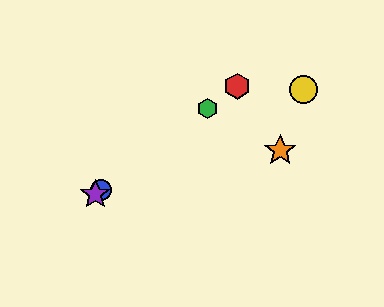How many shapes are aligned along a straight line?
4 shapes (the red hexagon, the blue circle, the green hexagon, the purple star) are aligned along a straight line.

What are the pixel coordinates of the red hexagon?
The red hexagon is at (237, 86).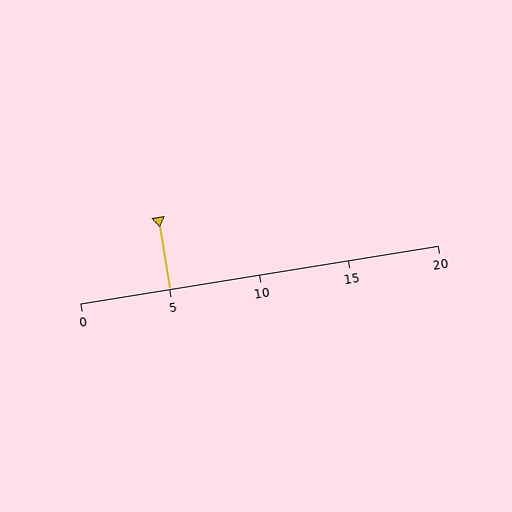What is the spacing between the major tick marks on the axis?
The major ticks are spaced 5 apart.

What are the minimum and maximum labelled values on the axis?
The axis runs from 0 to 20.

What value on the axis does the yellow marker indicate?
The marker indicates approximately 5.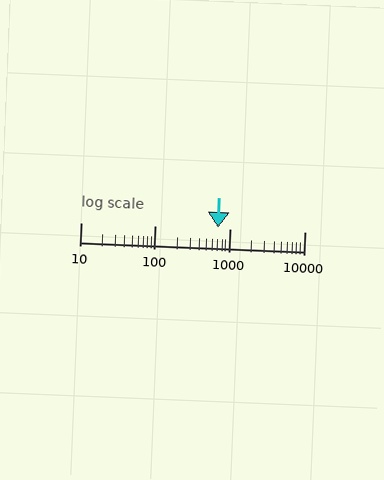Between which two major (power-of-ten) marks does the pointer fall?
The pointer is between 100 and 1000.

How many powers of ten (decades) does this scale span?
The scale spans 3 decades, from 10 to 10000.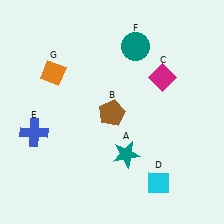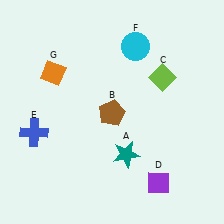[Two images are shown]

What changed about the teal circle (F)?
In Image 1, F is teal. In Image 2, it changed to cyan.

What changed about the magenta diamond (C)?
In Image 1, C is magenta. In Image 2, it changed to lime.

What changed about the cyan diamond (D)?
In Image 1, D is cyan. In Image 2, it changed to purple.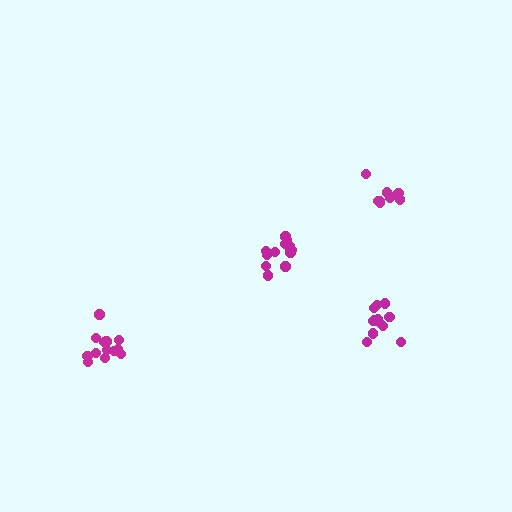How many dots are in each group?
Group 1: 9 dots, Group 2: 13 dots, Group 3: 12 dots, Group 4: 12 dots (46 total).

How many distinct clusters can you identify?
There are 4 distinct clusters.